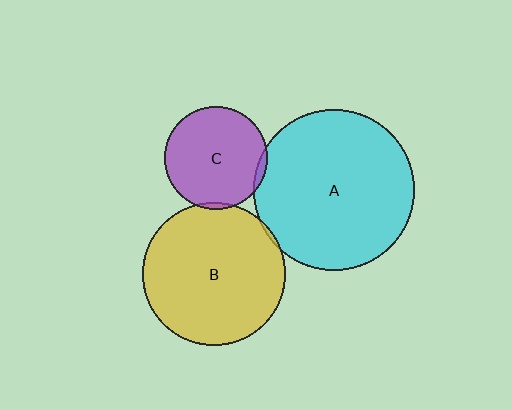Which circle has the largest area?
Circle A (cyan).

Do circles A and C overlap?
Yes.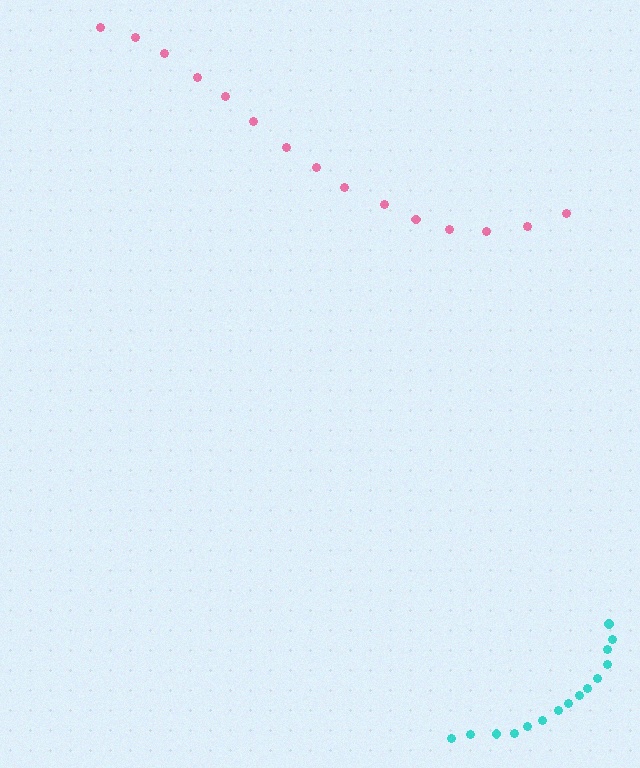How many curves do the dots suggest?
There are 2 distinct paths.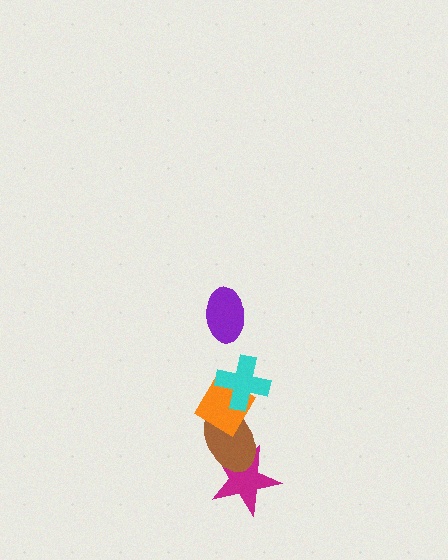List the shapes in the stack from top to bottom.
From top to bottom: the purple ellipse, the cyan cross, the orange diamond, the brown ellipse, the magenta star.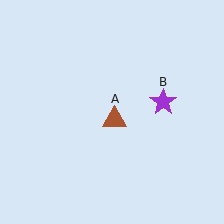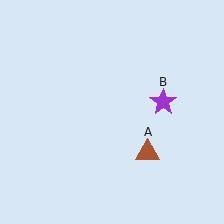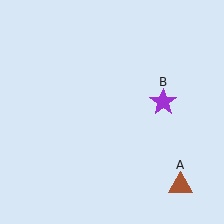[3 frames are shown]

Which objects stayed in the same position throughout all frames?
Purple star (object B) remained stationary.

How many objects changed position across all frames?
1 object changed position: brown triangle (object A).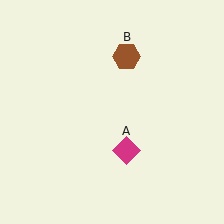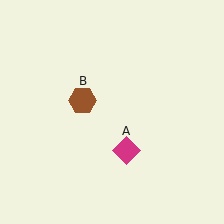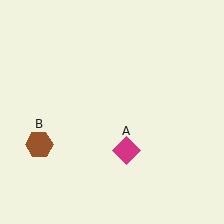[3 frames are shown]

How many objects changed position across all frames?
1 object changed position: brown hexagon (object B).